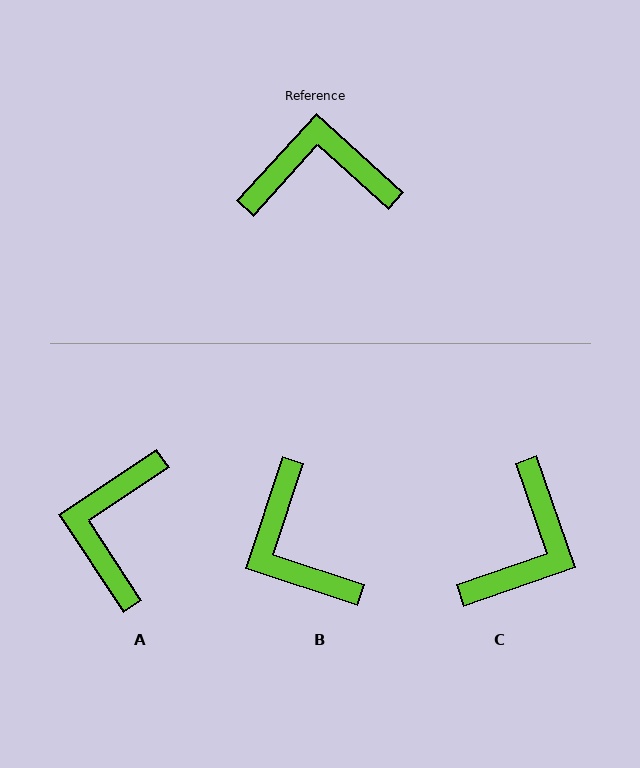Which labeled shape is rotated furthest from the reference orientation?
C, about 119 degrees away.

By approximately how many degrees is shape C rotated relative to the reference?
Approximately 119 degrees clockwise.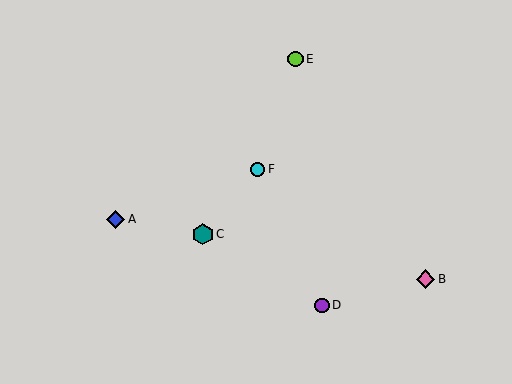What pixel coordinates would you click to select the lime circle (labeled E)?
Click at (295, 59) to select the lime circle E.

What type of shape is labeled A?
Shape A is a blue diamond.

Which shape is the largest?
The teal hexagon (labeled C) is the largest.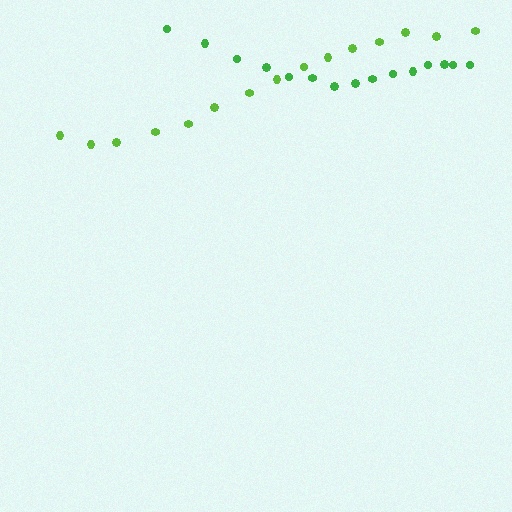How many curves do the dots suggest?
There are 2 distinct paths.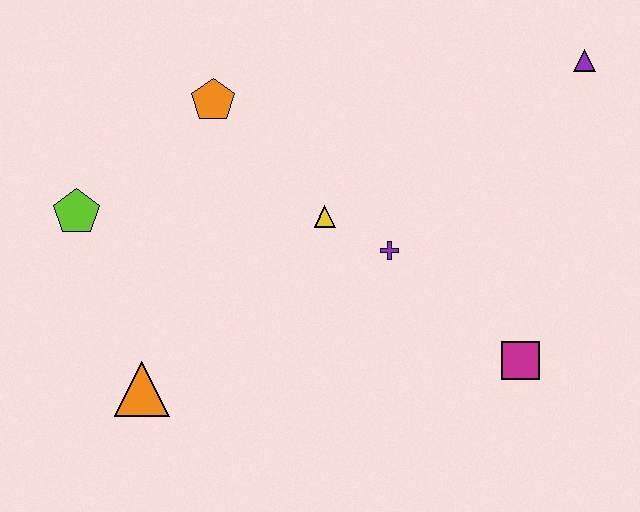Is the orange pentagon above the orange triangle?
Yes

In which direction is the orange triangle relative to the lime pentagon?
The orange triangle is below the lime pentagon.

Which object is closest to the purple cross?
The yellow triangle is closest to the purple cross.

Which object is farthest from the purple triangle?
The orange triangle is farthest from the purple triangle.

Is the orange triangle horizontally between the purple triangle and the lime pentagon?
Yes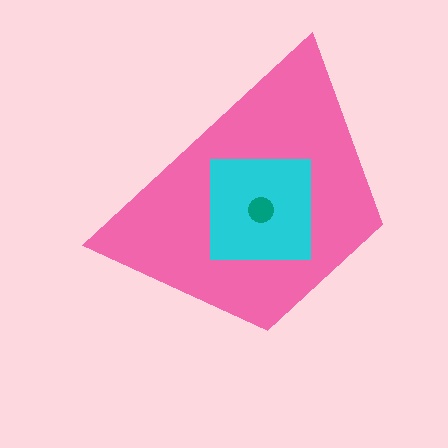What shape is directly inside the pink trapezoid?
The cyan square.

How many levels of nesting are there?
3.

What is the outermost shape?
The pink trapezoid.